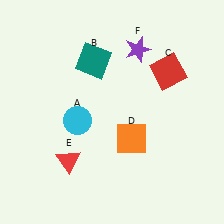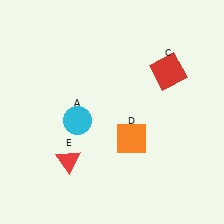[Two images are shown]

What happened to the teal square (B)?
The teal square (B) was removed in Image 2. It was in the top-left area of Image 1.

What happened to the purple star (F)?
The purple star (F) was removed in Image 2. It was in the top-right area of Image 1.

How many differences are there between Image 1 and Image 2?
There are 2 differences between the two images.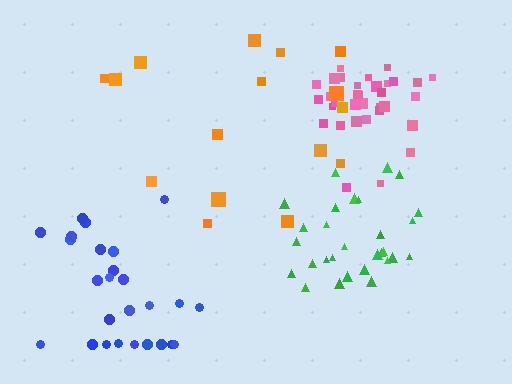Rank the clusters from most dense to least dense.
pink, green, blue, orange.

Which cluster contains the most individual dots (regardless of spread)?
Pink (34).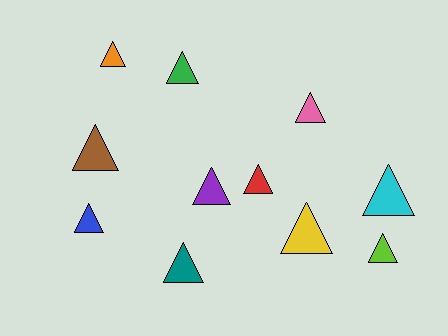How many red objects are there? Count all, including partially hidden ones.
There is 1 red object.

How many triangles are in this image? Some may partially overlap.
There are 11 triangles.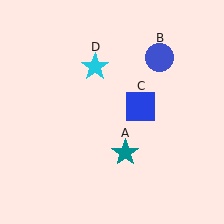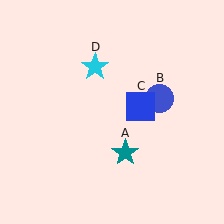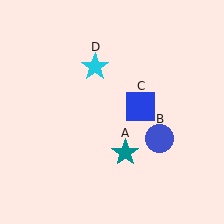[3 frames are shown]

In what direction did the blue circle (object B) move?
The blue circle (object B) moved down.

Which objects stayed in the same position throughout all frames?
Teal star (object A) and blue square (object C) and cyan star (object D) remained stationary.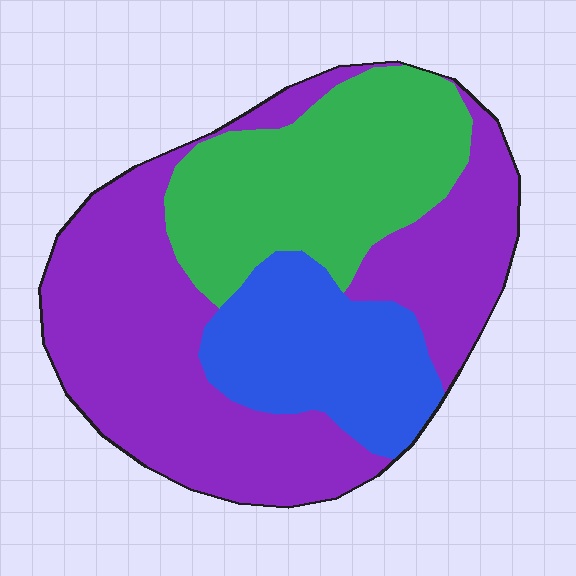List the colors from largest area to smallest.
From largest to smallest: purple, green, blue.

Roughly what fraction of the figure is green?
Green covers 29% of the figure.